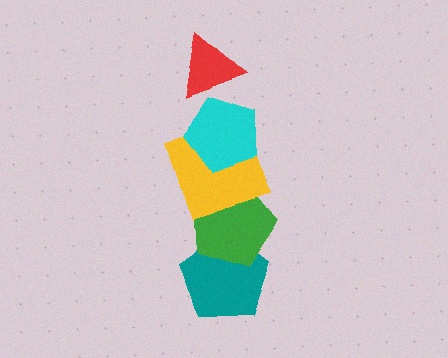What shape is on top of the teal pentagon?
The green pentagon is on top of the teal pentagon.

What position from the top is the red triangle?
The red triangle is 1st from the top.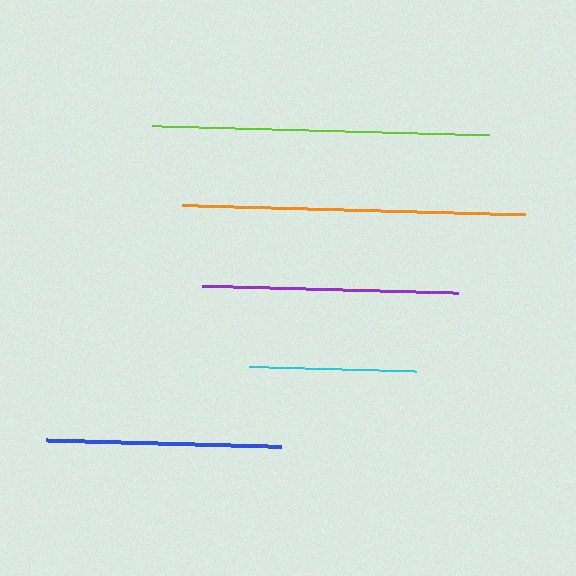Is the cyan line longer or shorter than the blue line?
The blue line is longer than the cyan line.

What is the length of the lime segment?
The lime segment is approximately 337 pixels long.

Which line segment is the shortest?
The cyan line is the shortest at approximately 167 pixels.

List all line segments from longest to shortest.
From longest to shortest: orange, lime, purple, blue, cyan.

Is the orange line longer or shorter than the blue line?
The orange line is longer than the blue line.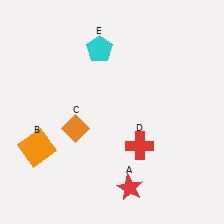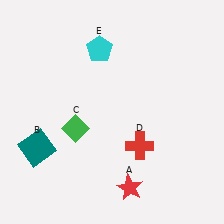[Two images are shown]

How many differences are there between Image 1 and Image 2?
There are 2 differences between the two images.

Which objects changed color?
B changed from orange to teal. C changed from orange to green.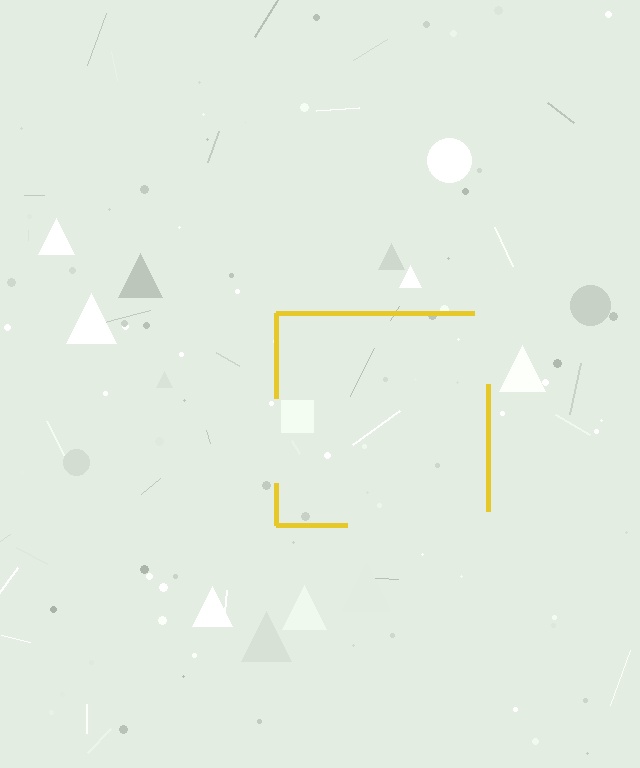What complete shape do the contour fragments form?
The contour fragments form a square.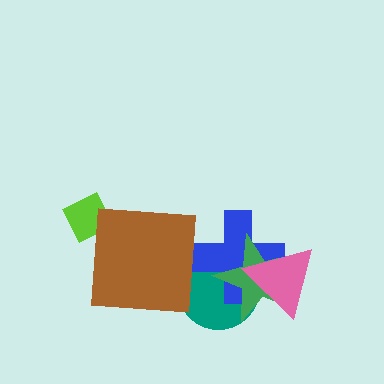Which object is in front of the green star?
The pink triangle is in front of the green star.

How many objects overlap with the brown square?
1 object overlaps with the brown square.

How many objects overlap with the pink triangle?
3 objects overlap with the pink triangle.